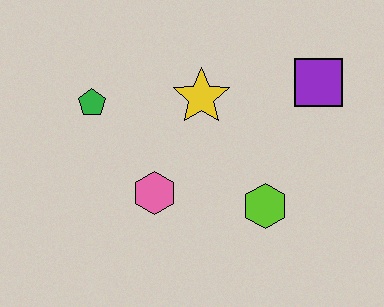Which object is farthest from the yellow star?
The lime hexagon is farthest from the yellow star.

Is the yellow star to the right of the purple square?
No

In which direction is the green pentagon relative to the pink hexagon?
The green pentagon is above the pink hexagon.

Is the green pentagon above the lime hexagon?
Yes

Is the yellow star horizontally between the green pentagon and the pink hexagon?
No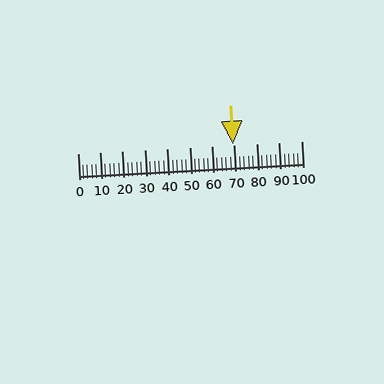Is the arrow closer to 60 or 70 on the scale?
The arrow is closer to 70.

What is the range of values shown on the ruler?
The ruler shows values from 0 to 100.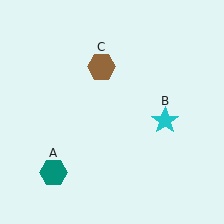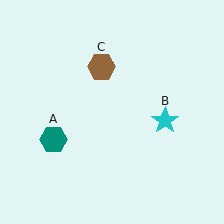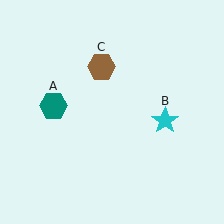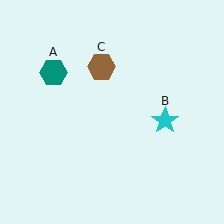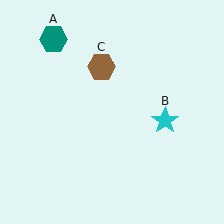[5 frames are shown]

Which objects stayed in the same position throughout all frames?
Cyan star (object B) and brown hexagon (object C) remained stationary.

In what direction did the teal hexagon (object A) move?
The teal hexagon (object A) moved up.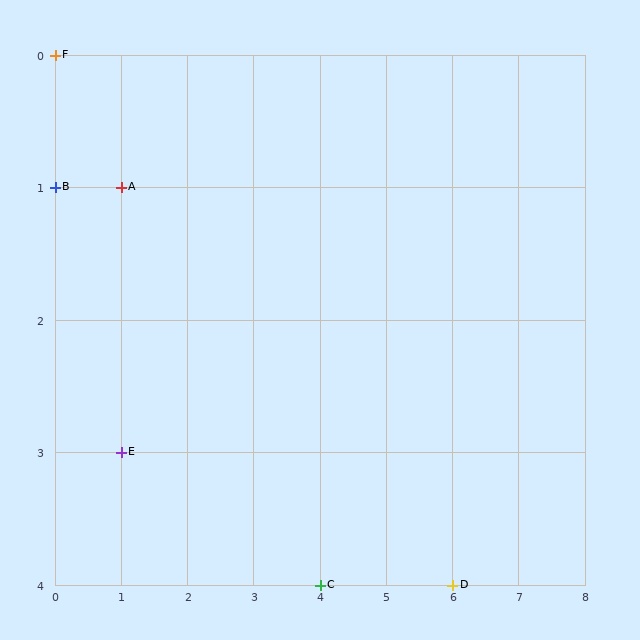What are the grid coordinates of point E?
Point E is at grid coordinates (1, 3).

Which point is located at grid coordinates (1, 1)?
Point A is at (1, 1).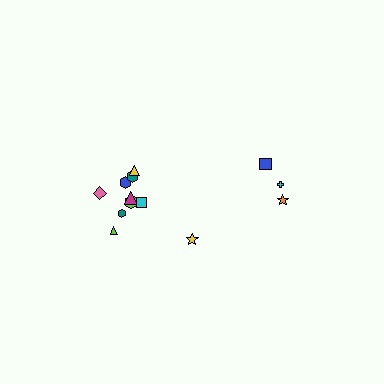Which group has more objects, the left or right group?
The left group.